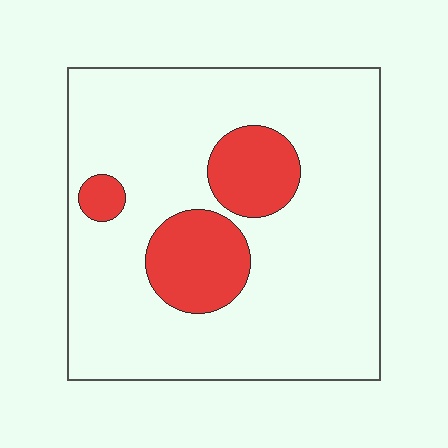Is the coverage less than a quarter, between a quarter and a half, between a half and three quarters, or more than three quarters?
Less than a quarter.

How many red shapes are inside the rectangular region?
3.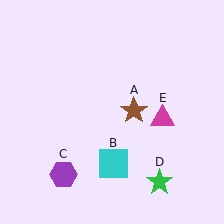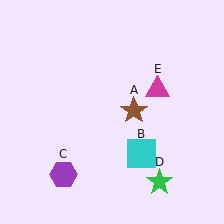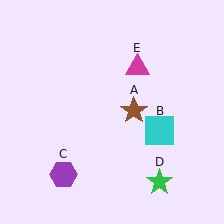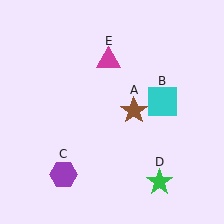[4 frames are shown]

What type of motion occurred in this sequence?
The cyan square (object B), magenta triangle (object E) rotated counterclockwise around the center of the scene.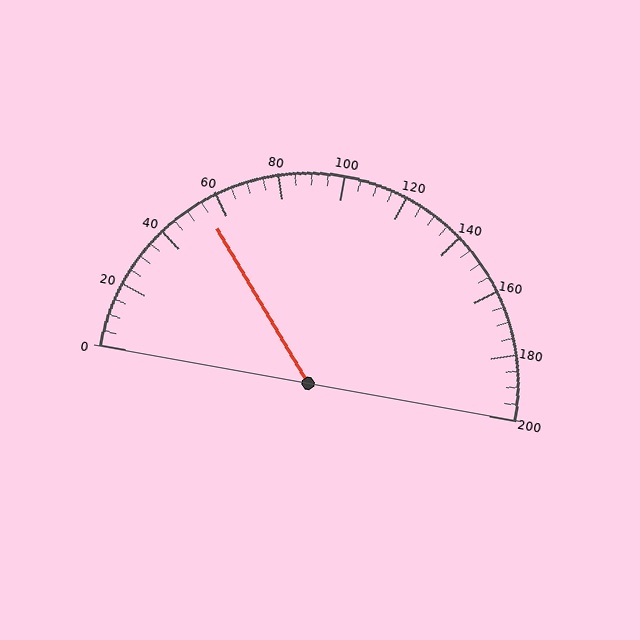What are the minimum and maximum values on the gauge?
The gauge ranges from 0 to 200.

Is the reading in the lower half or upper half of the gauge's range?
The reading is in the lower half of the range (0 to 200).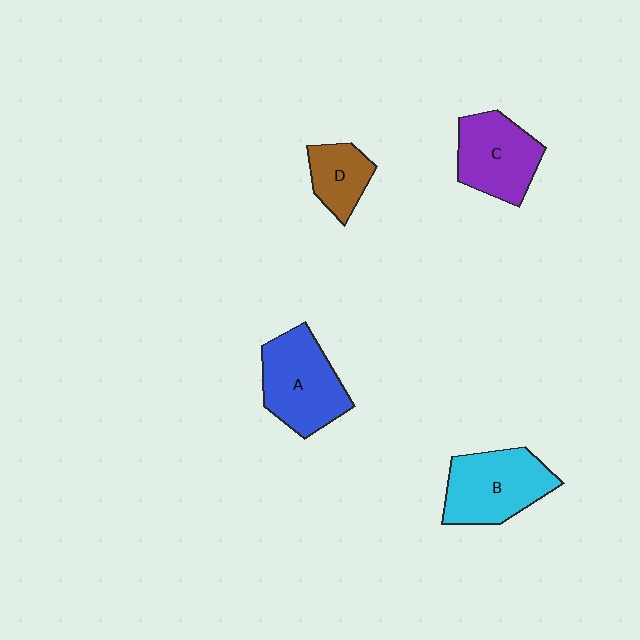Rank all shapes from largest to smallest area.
From largest to smallest: A (blue), B (cyan), C (purple), D (brown).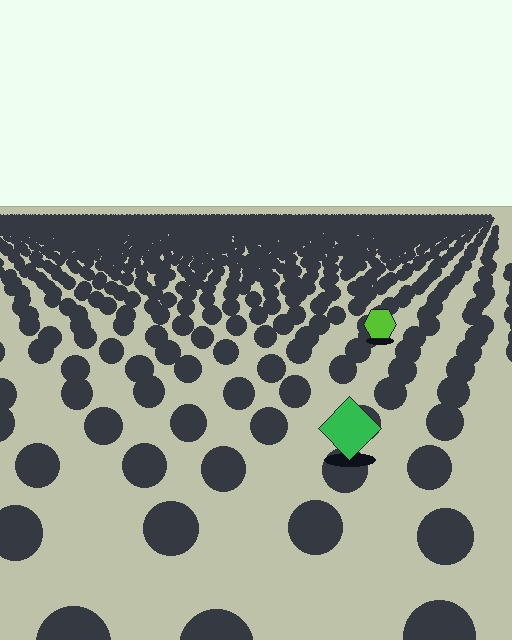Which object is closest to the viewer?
The green diamond is closest. The texture marks near it are larger and more spread out.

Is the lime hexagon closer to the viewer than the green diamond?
No. The green diamond is closer — you can tell from the texture gradient: the ground texture is coarser near it.